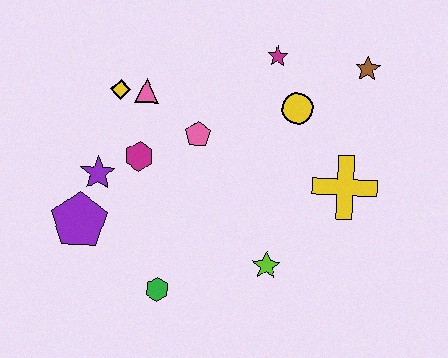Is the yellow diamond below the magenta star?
Yes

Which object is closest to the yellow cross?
The yellow circle is closest to the yellow cross.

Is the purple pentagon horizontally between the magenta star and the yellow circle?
No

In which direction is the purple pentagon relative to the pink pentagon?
The purple pentagon is to the left of the pink pentagon.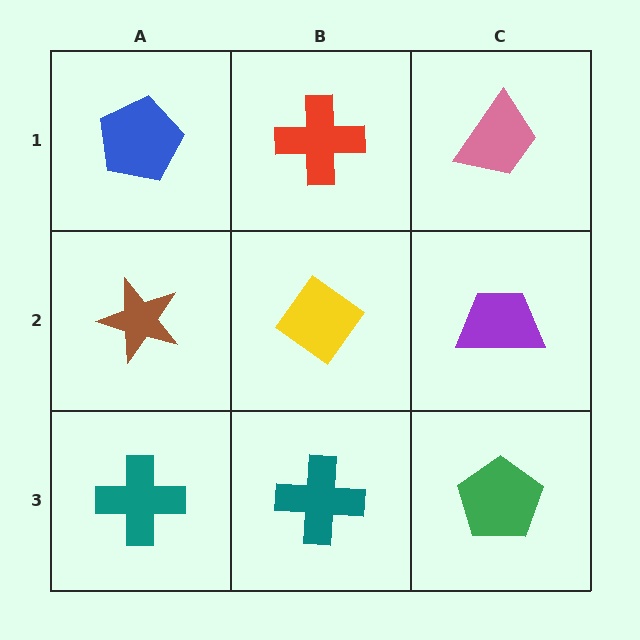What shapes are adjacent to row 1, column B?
A yellow diamond (row 2, column B), a blue pentagon (row 1, column A), a pink trapezoid (row 1, column C).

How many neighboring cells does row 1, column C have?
2.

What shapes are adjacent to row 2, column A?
A blue pentagon (row 1, column A), a teal cross (row 3, column A), a yellow diamond (row 2, column B).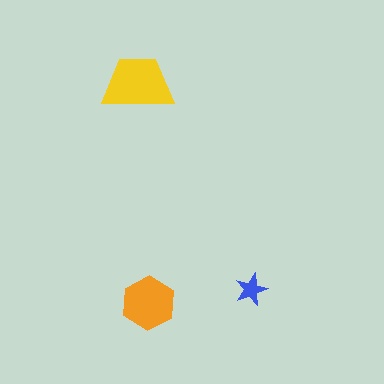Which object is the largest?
The yellow trapezoid.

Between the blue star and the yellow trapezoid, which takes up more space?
The yellow trapezoid.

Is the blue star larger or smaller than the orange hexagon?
Smaller.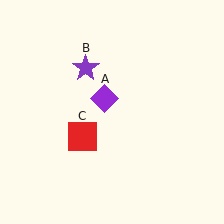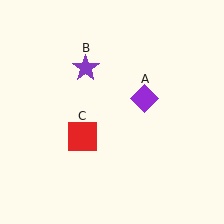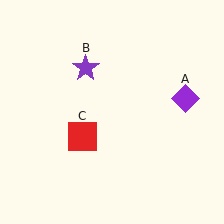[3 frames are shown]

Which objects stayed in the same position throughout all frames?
Purple star (object B) and red square (object C) remained stationary.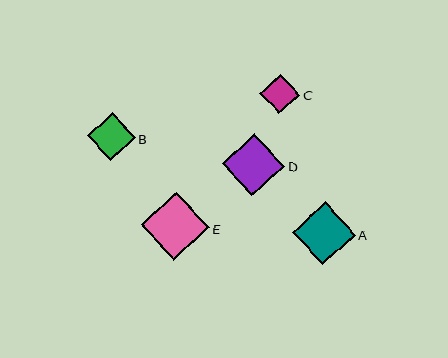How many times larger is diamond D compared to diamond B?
Diamond D is approximately 1.3 times the size of diamond B.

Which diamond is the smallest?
Diamond C is the smallest with a size of approximately 40 pixels.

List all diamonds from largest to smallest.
From largest to smallest: E, A, D, B, C.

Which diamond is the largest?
Diamond E is the largest with a size of approximately 68 pixels.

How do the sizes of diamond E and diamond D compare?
Diamond E and diamond D are approximately the same size.